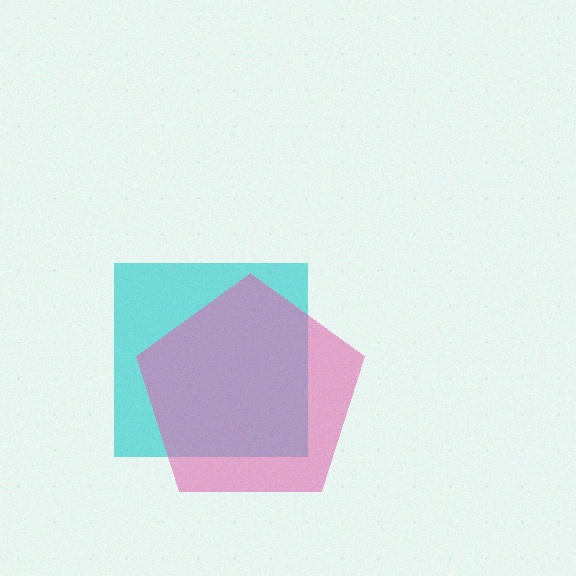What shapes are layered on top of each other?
The layered shapes are: a cyan square, a pink pentagon.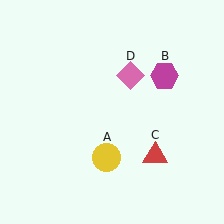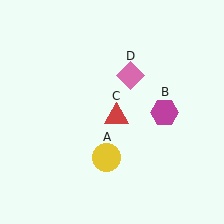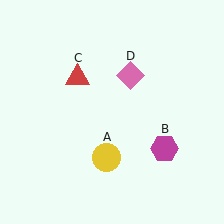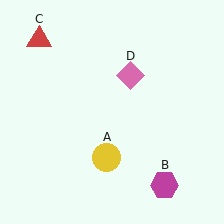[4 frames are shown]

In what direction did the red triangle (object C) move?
The red triangle (object C) moved up and to the left.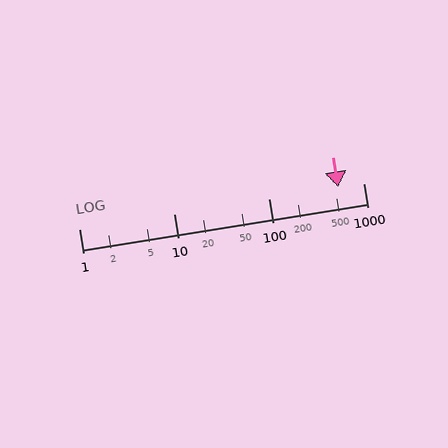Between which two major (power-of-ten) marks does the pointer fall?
The pointer is between 100 and 1000.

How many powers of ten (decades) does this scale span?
The scale spans 3 decades, from 1 to 1000.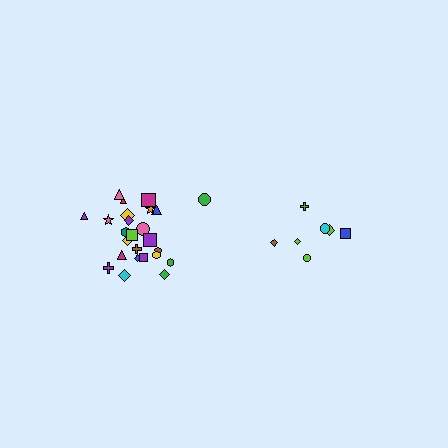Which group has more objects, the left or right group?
The left group.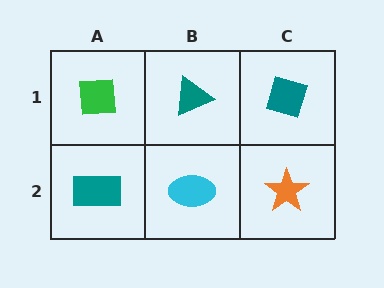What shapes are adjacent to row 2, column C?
A teal diamond (row 1, column C), a cyan ellipse (row 2, column B).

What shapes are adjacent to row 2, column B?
A teal triangle (row 1, column B), a teal rectangle (row 2, column A), an orange star (row 2, column C).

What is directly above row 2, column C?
A teal diamond.